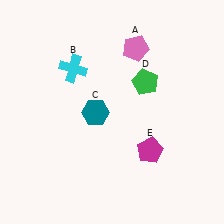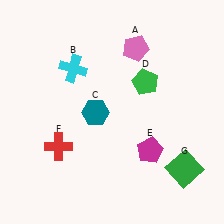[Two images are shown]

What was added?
A red cross (F), a green square (G) were added in Image 2.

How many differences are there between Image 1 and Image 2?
There are 2 differences between the two images.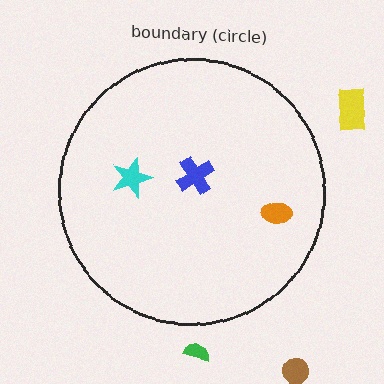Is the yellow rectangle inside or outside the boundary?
Outside.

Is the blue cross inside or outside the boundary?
Inside.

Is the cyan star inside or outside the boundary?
Inside.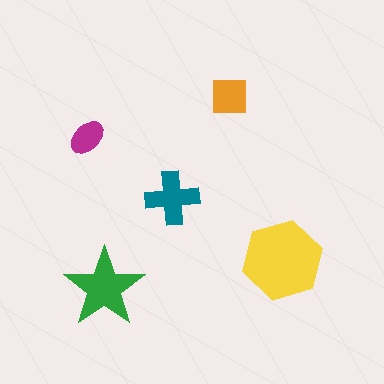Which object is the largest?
The yellow hexagon.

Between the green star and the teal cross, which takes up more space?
The green star.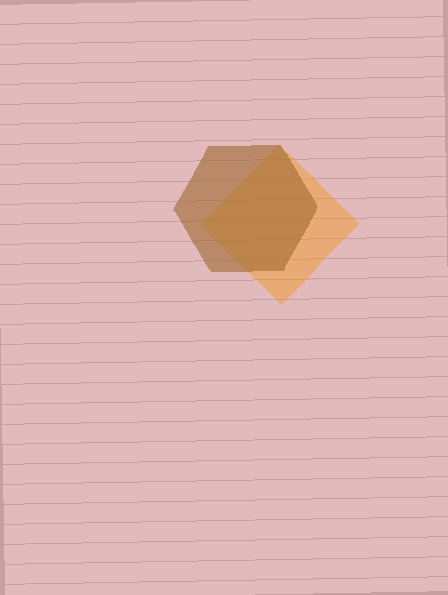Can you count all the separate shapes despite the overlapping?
Yes, there are 2 separate shapes.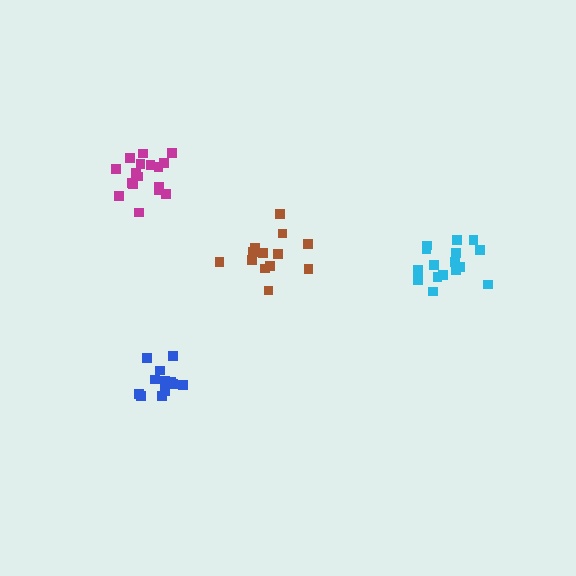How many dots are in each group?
Group 1: 12 dots, Group 2: 17 dots, Group 3: 13 dots, Group 4: 16 dots (58 total).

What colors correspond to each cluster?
The clusters are colored: blue, magenta, brown, cyan.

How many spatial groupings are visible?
There are 4 spatial groupings.